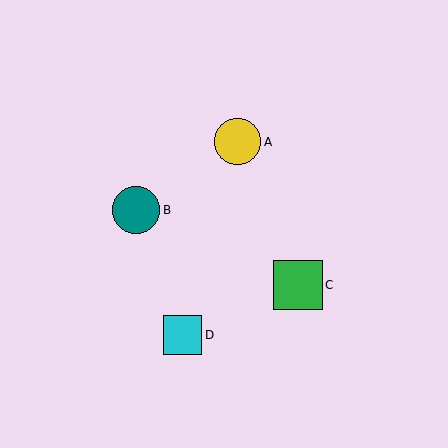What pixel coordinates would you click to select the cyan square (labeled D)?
Click at (182, 335) to select the cyan square D.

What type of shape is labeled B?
Shape B is a teal circle.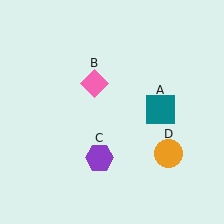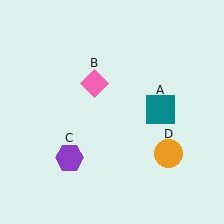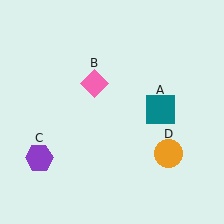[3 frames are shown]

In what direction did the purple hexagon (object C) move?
The purple hexagon (object C) moved left.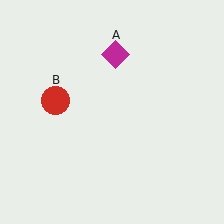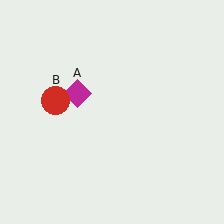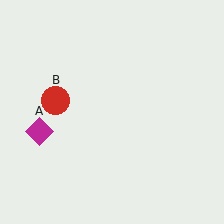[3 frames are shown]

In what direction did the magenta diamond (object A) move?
The magenta diamond (object A) moved down and to the left.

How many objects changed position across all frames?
1 object changed position: magenta diamond (object A).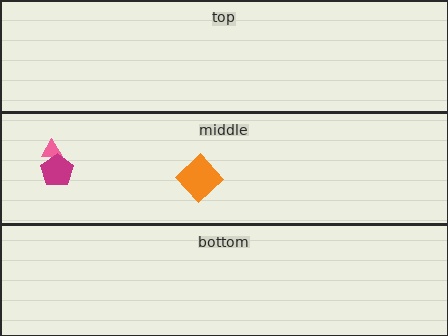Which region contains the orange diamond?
The middle region.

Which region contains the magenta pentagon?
The middle region.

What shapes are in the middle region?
The pink triangle, the orange diamond, the magenta pentagon.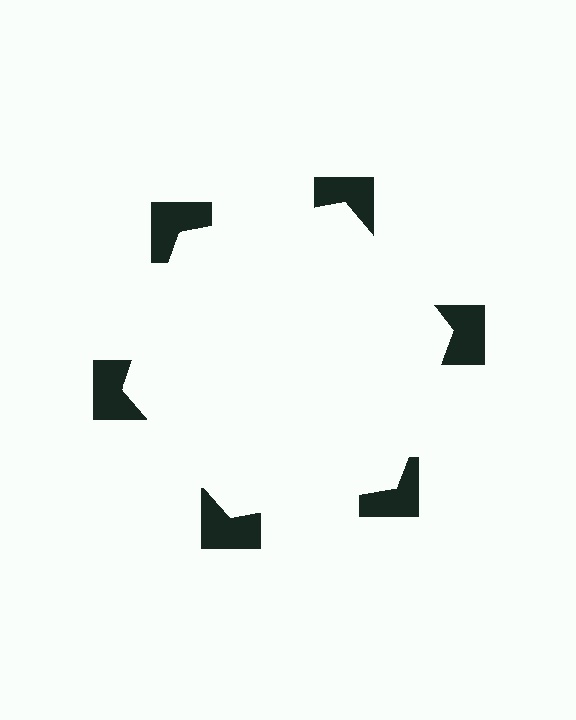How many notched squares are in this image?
There are 6 — one at each vertex of the illusory hexagon.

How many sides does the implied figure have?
6 sides.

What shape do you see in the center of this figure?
An illusory hexagon — its edges are inferred from the aligned wedge cuts in the notched squares, not physically drawn.